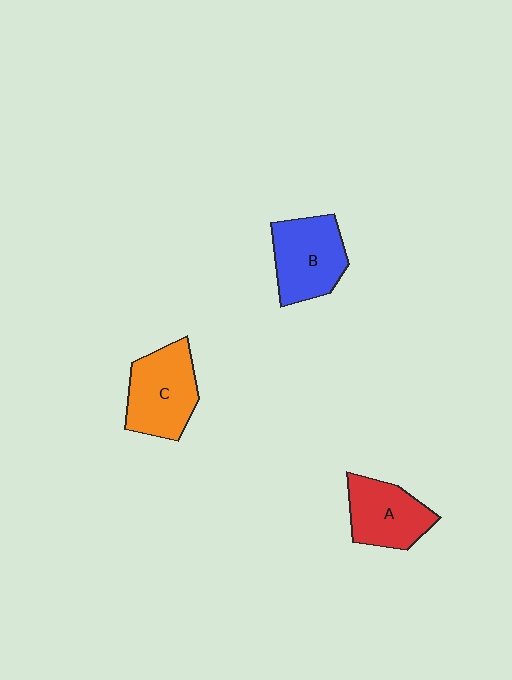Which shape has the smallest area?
Shape A (red).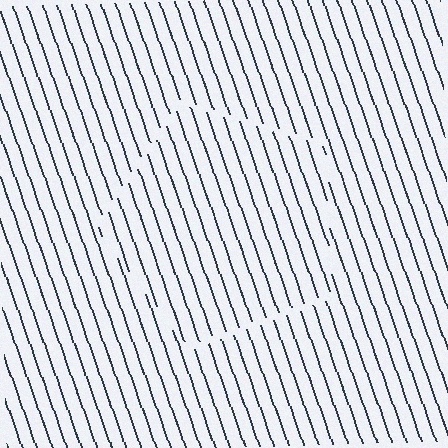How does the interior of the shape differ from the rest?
The interior of the shape contains the same grating, shifted by half a period — the contour is defined by the phase discontinuity where line-ends from the inner and outer gratings abut.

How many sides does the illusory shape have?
5 sides — the line-ends trace a pentagon.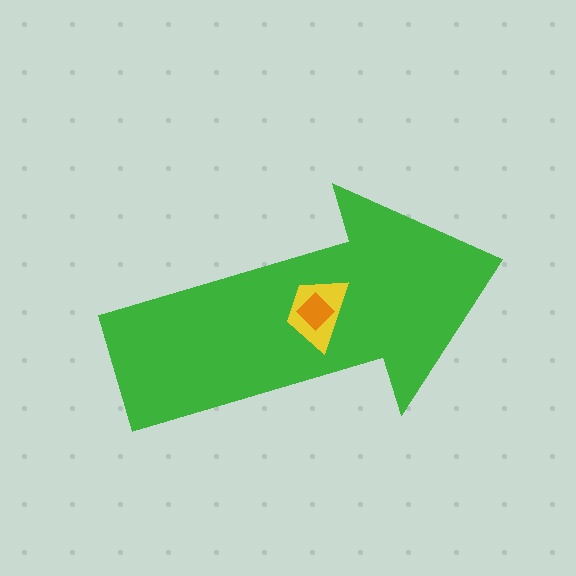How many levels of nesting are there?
3.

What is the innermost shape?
The orange diamond.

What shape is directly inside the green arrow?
The yellow trapezoid.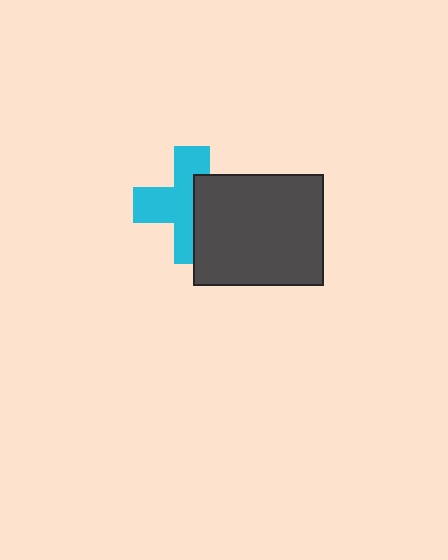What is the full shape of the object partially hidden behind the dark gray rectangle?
The partially hidden object is a cyan cross.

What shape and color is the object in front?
The object in front is a dark gray rectangle.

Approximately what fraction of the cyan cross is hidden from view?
Roughly 41% of the cyan cross is hidden behind the dark gray rectangle.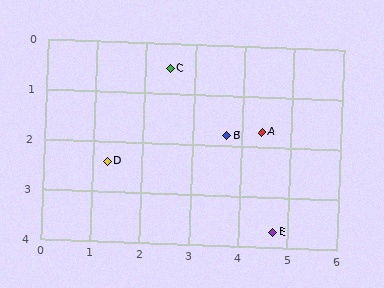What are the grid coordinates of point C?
Point C is at approximately (2.5, 0.5).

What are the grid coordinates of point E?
Point E is at approximately (4.7, 3.7).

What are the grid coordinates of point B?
Point B is at approximately (3.7, 1.8).